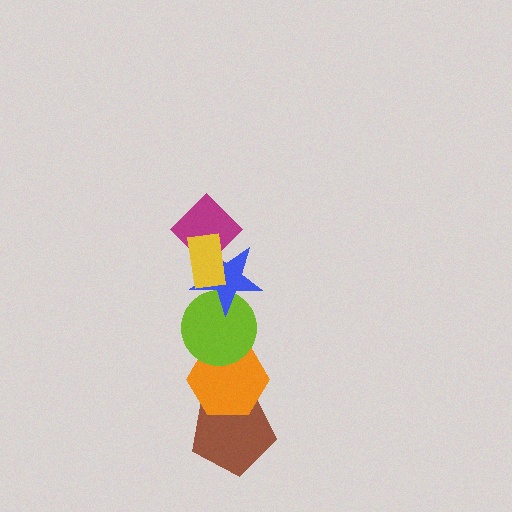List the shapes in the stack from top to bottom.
From top to bottom: the yellow rectangle, the magenta diamond, the blue star, the lime circle, the orange hexagon, the brown pentagon.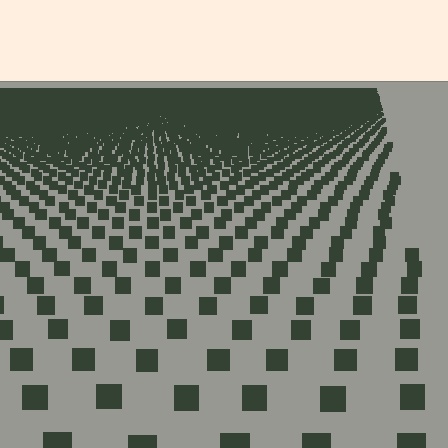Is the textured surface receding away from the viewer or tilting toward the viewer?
The surface is receding away from the viewer. Texture elements get smaller and denser toward the top.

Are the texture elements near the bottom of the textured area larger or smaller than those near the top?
Larger. Near the bottom, elements are closer to the viewer and appear at a bigger on-screen size.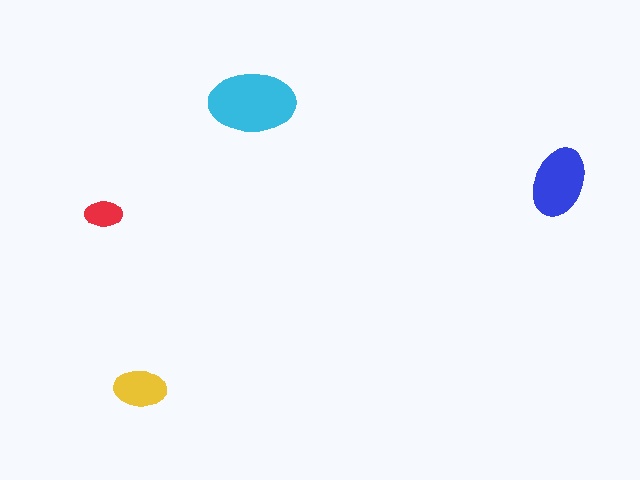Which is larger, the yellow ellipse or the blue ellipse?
The blue one.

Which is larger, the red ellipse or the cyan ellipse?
The cyan one.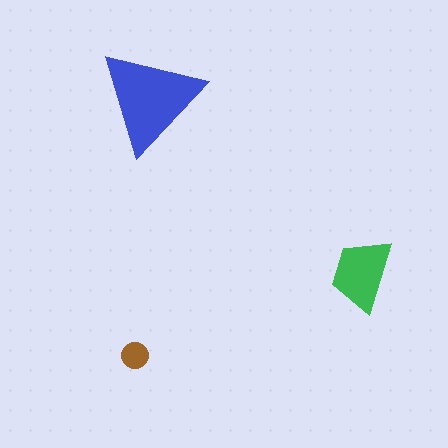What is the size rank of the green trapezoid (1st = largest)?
2nd.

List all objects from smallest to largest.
The brown circle, the green trapezoid, the blue triangle.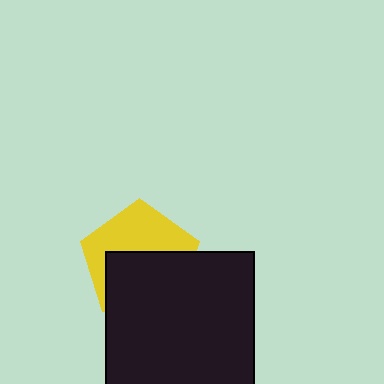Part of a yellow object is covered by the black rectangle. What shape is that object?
It is a pentagon.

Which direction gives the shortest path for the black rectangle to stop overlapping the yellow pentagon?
Moving down gives the shortest separation.